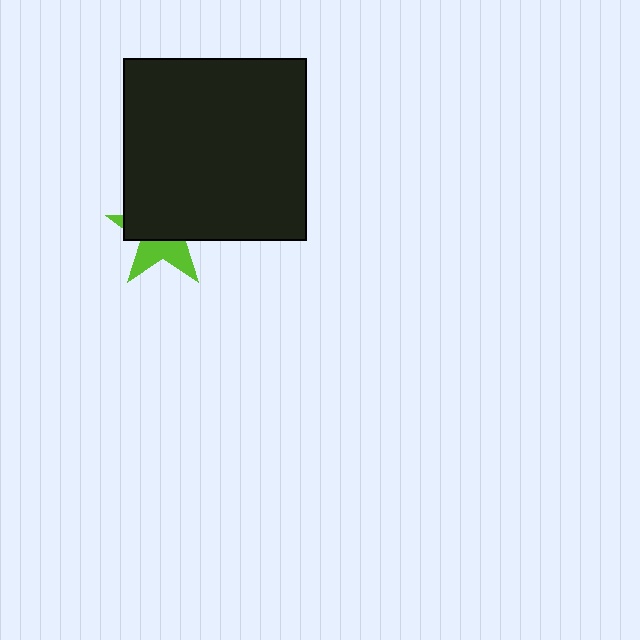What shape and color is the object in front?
The object in front is a black square.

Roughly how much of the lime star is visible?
A small part of it is visible (roughly 40%).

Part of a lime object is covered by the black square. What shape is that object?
It is a star.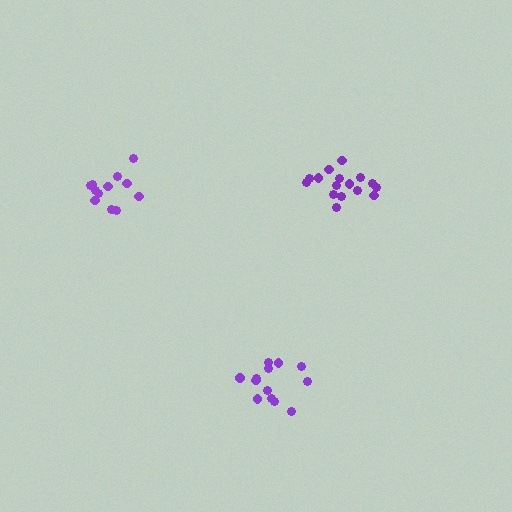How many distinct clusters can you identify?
There are 3 distinct clusters.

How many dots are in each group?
Group 1: 13 dots, Group 2: 16 dots, Group 3: 12 dots (41 total).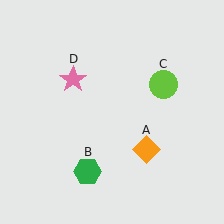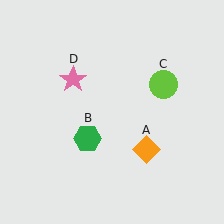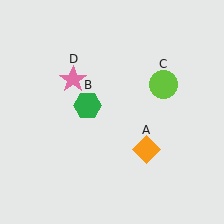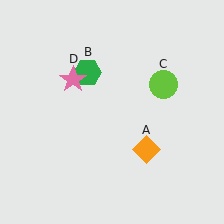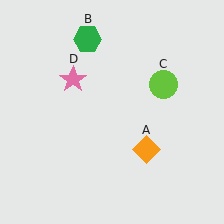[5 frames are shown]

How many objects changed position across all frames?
1 object changed position: green hexagon (object B).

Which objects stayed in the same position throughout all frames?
Orange diamond (object A) and lime circle (object C) and pink star (object D) remained stationary.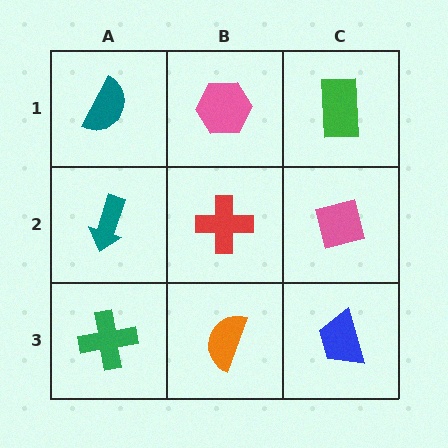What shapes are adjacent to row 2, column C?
A green rectangle (row 1, column C), a blue trapezoid (row 3, column C), a red cross (row 2, column B).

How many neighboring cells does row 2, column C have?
3.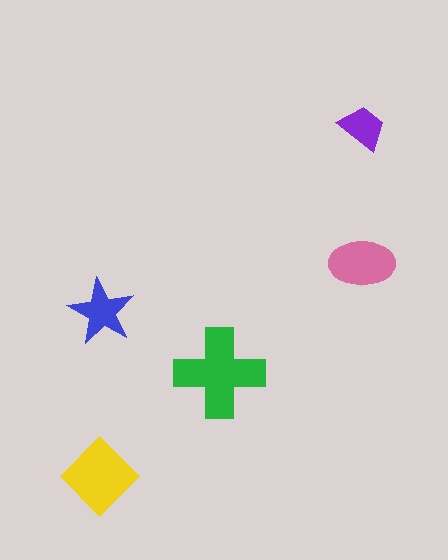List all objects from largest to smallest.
The green cross, the yellow diamond, the pink ellipse, the blue star, the purple trapezoid.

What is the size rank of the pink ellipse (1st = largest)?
3rd.